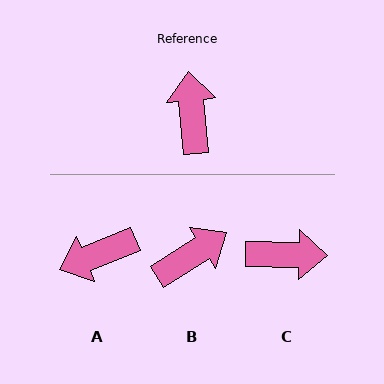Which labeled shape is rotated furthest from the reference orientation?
A, about 106 degrees away.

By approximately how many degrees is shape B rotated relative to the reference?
Approximately 63 degrees clockwise.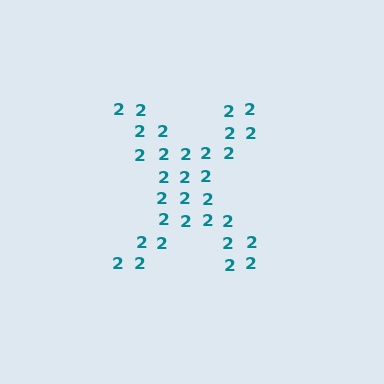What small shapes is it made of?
It is made of small digit 2's.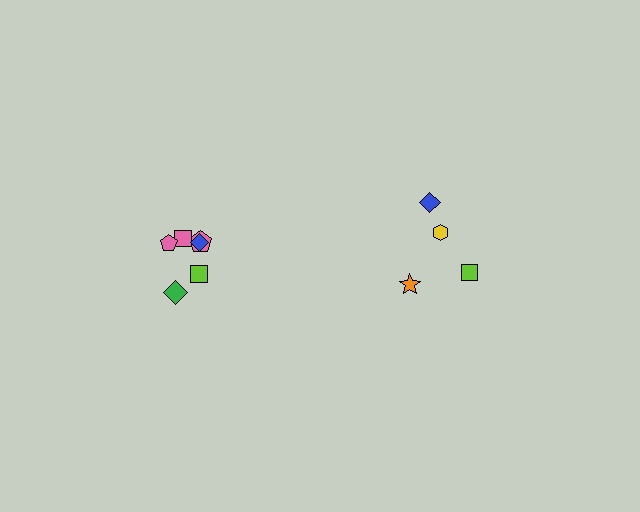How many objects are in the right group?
There are 4 objects.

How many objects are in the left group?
There are 6 objects.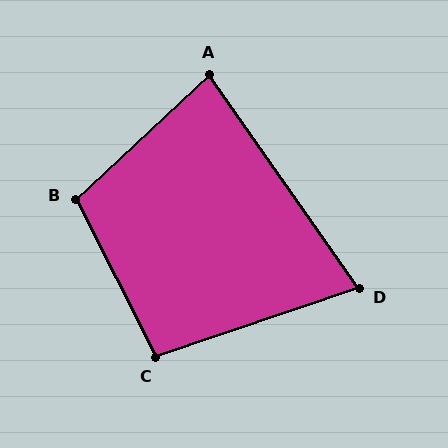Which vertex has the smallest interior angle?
D, at approximately 74 degrees.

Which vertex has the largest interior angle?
B, at approximately 106 degrees.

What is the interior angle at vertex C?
Approximately 98 degrees (obtuse).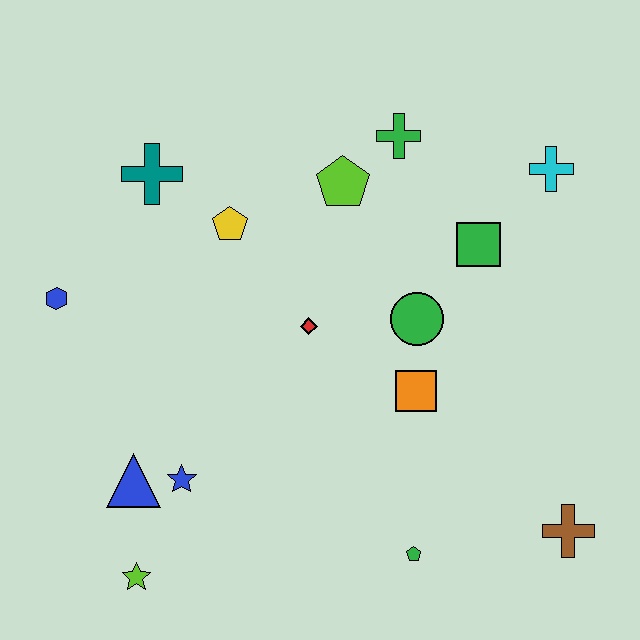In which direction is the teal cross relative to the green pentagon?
The teal cross is above the green pentagon.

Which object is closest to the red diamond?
The green circle is closest to the red diamond.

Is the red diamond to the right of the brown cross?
No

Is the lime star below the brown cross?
Yes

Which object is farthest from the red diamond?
The brown cross is farthest from the red diamond.